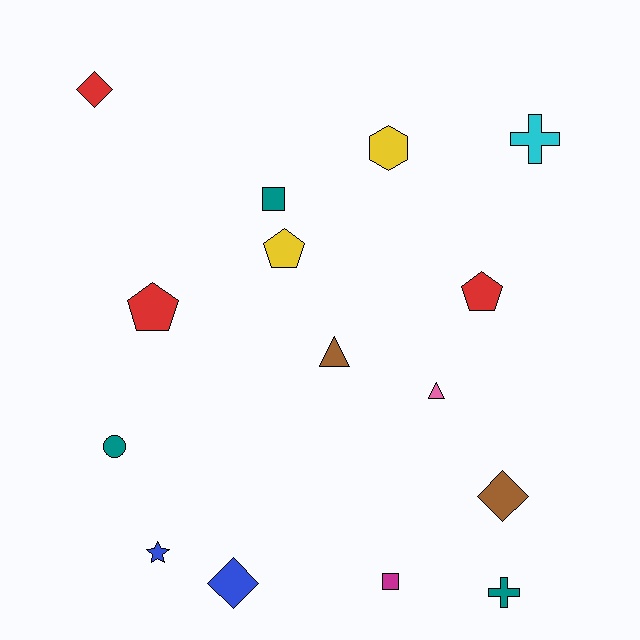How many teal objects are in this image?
There are 3 teal objects.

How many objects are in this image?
There are 15 objects.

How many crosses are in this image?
There are 2 crosses.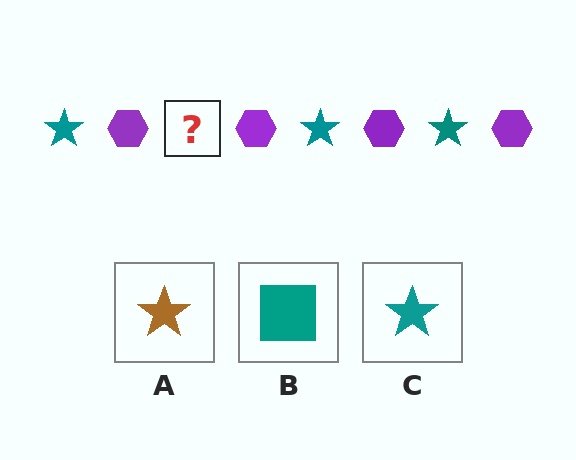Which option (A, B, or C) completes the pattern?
C.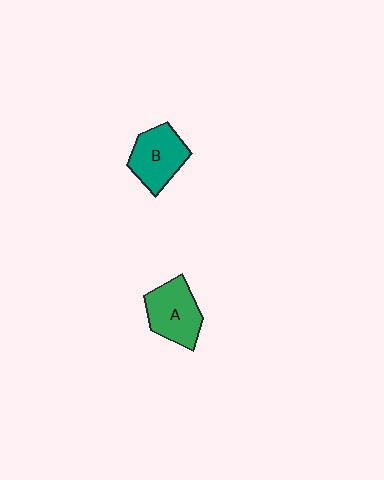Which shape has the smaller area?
Shape B (teal).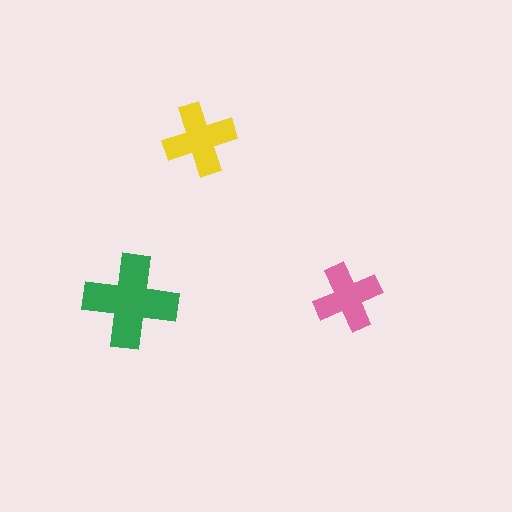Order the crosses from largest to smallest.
the green one, the yellow one, the pink one.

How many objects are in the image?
There are 3 objects in the image.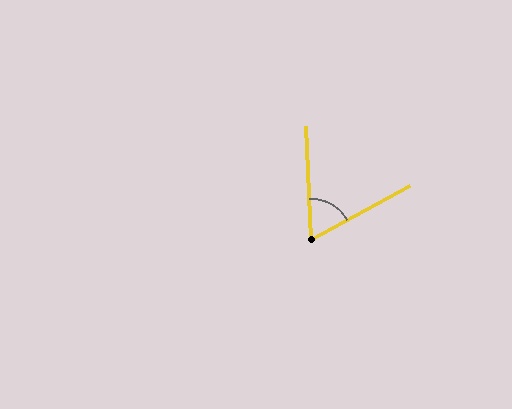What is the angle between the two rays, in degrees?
Approximately 64 degrees.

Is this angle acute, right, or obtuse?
It is acute.